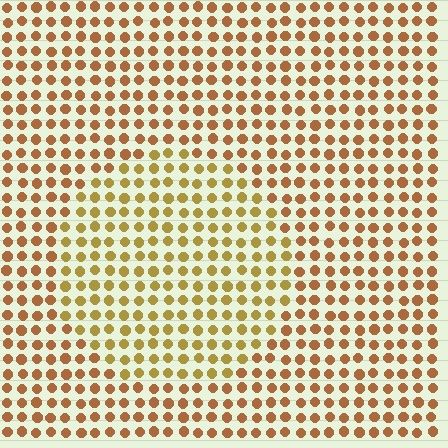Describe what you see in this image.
The image is filled with small brown elements in a uniform arrangement. A circle-shaped region is visible where the elements are tinted to a slightly different hue, forming a subtle color boundary.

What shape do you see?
I see a circle.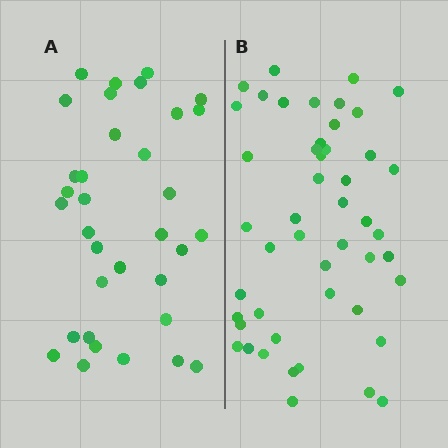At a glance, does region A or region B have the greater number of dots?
Region B (the right region) has more dots.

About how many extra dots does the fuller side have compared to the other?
Region B has approximately 15 more dots than region A.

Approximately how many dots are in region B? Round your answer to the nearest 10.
About 50 dots. (The exact count is 48, which rounds to 50.)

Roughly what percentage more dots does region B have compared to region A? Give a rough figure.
About 40% more.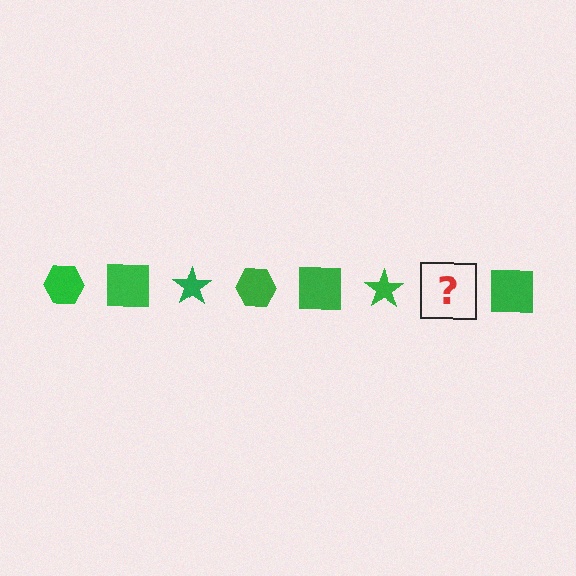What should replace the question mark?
The question mark should be replaced with a green hexagon.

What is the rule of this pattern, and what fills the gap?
The rule is that the pattern cycles through hexagon, square, star shapes in green. The gap should be filled with a green hexagon.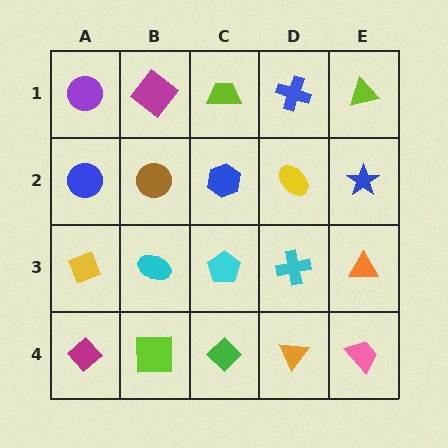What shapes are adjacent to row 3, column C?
A blue hexagon (row 2, column C), a green diamond (row 4, column C), a cyan ellipse (row 3, column B), a cyan cross (row 3, column D).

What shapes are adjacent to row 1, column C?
A blue hexagon (row 2, column C), a magenta diamond (row 1, column B), a blue cross (row 1, column D).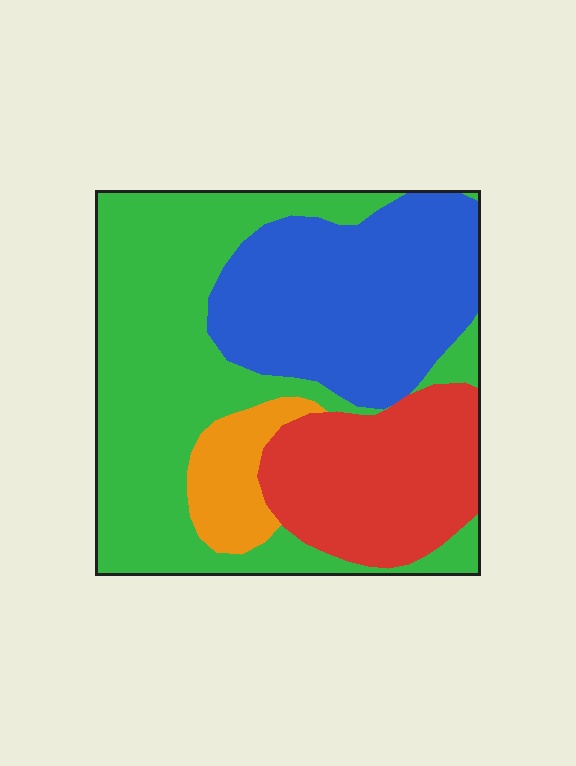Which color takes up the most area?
Green, at roughly 45%.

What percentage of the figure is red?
Red takes up about one fifth (1/5) of the figure.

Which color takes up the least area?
Orange, at roughly 5%.